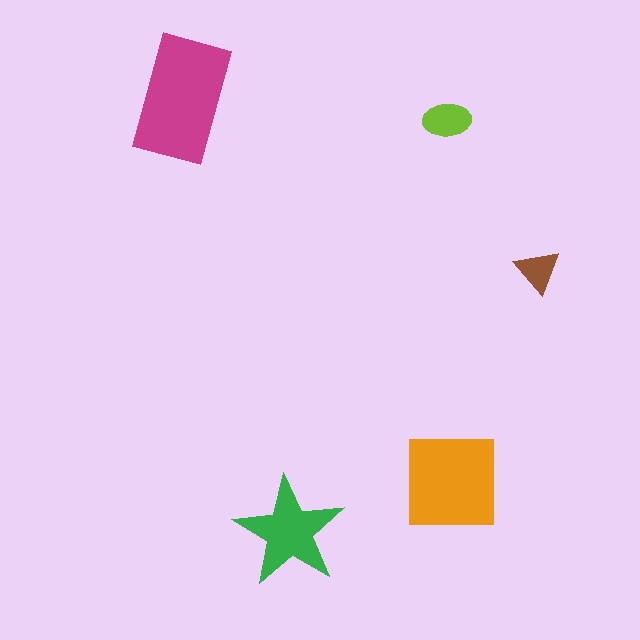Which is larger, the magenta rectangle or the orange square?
The magenta rectangle.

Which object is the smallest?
The brown triangle.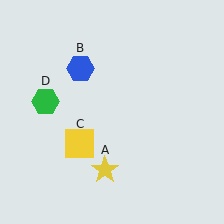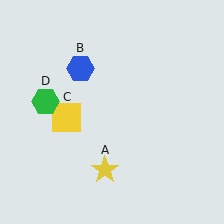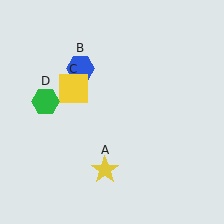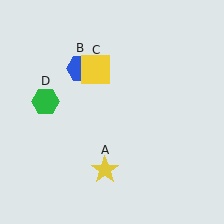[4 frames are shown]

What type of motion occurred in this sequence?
The yellow square (object C) rotated clockwise around the center of the scene.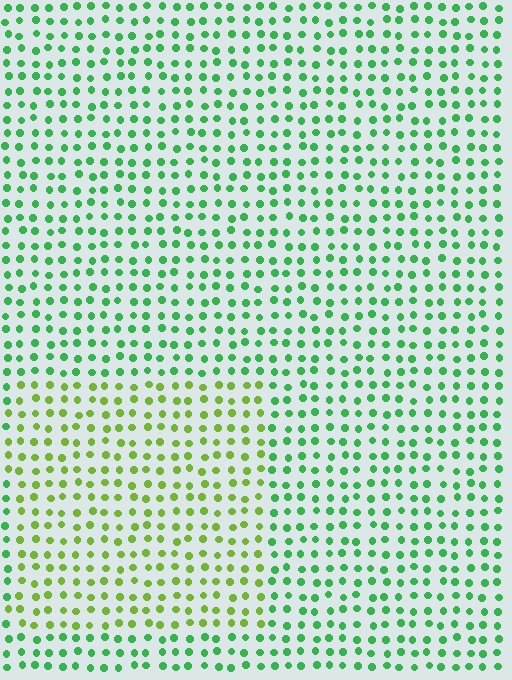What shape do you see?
I see a rectangle.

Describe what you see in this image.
The image is filled with small green elements in a uniform arrangement. A rectangle-shaped region is visible where the elements are tinted to a slightly different hue, forming a subtle color boundary.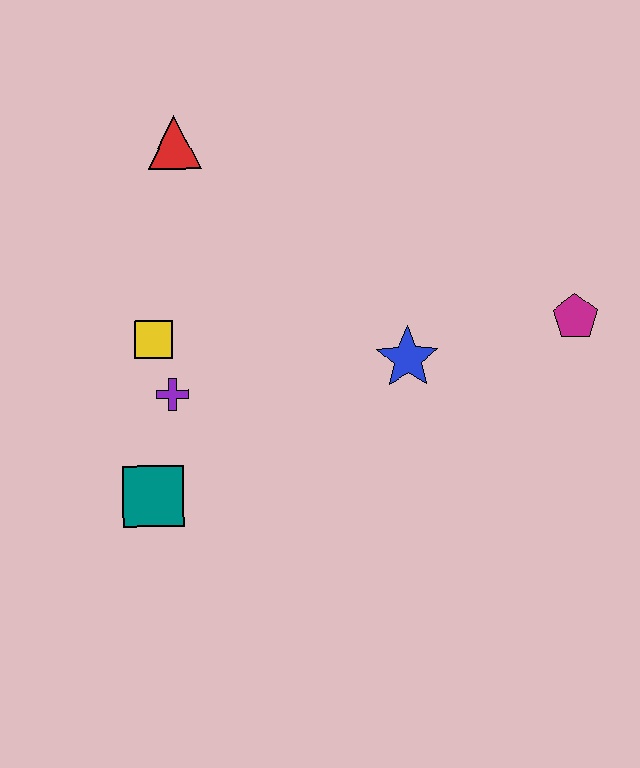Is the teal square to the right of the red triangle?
No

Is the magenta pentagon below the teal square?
No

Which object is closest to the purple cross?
The yellow square is closest to the purple cross.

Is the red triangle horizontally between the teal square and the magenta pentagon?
Yes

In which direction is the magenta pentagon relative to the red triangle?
The magenta pentagon is to the right of the red triangle.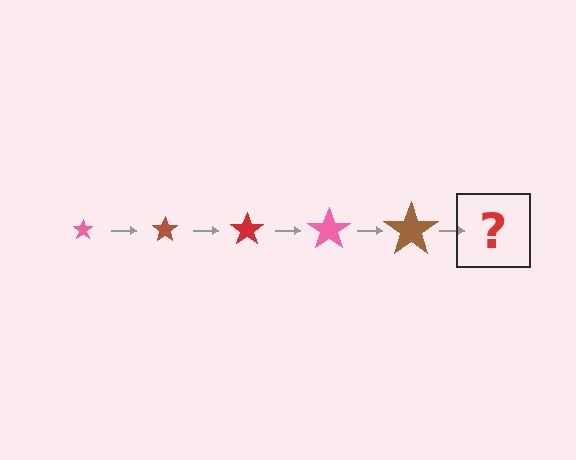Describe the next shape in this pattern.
It should be a red star, larger than the previous one.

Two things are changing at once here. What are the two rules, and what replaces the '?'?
The two rules are that the star grows larger each step and the color cycles through pink, brown, and red. The '?' should be a red star, larger than the previous one.